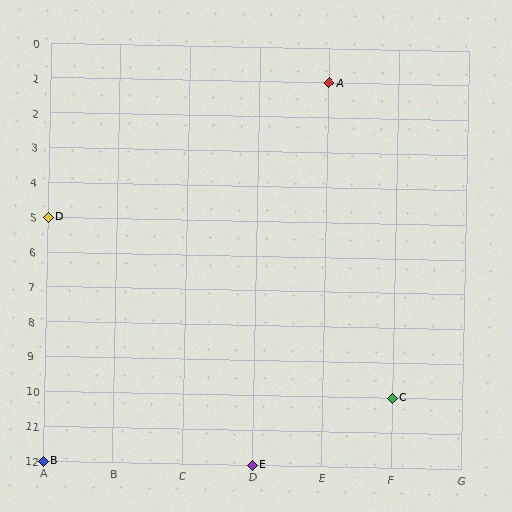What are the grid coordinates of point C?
Point C is at grid coordinates (F, 10).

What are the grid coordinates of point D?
Point D is at grid coordinates (A, 5).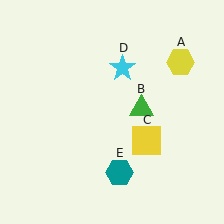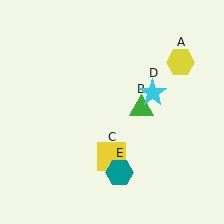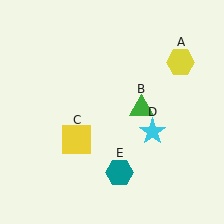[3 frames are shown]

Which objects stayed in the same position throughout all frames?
Yellow hexagon (object A) and green triangle (object B) and teal hexagon (object E) remained stationary.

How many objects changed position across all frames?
2 objects changed position: yellow square (object C), cyan star (object D).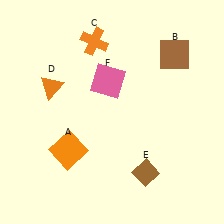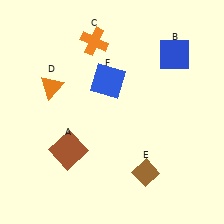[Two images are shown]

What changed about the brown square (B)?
In Image 1, B is brown. In Image 2, it changed to blue.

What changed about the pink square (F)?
In Image 1, F is pink. In Image 2, it changed to blue.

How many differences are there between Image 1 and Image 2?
There are 3 differences between the two images.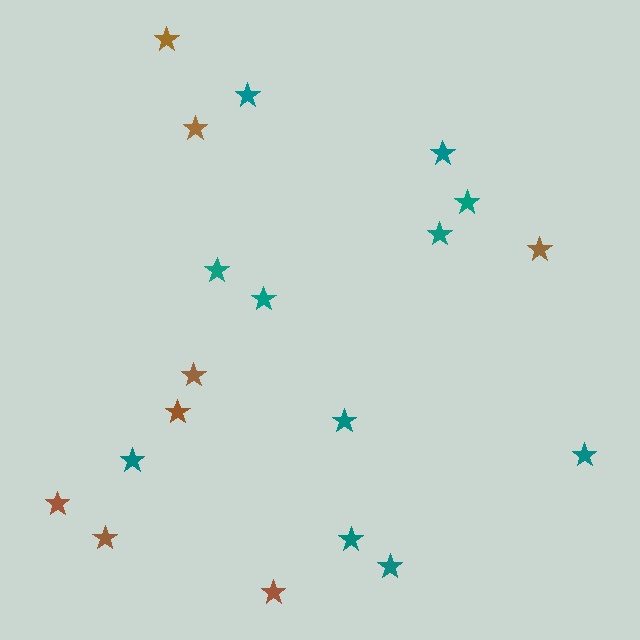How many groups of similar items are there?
There are 2 groups: one group of brown stars (8) and one group of teal stars (11).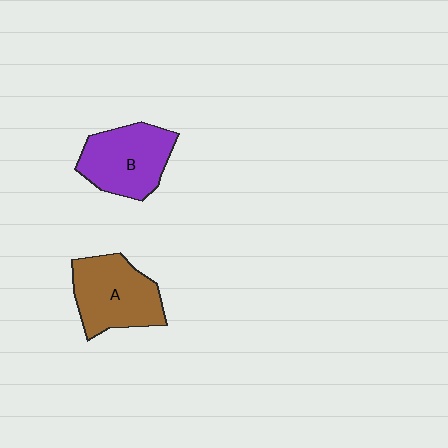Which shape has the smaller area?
Shape B (purple).